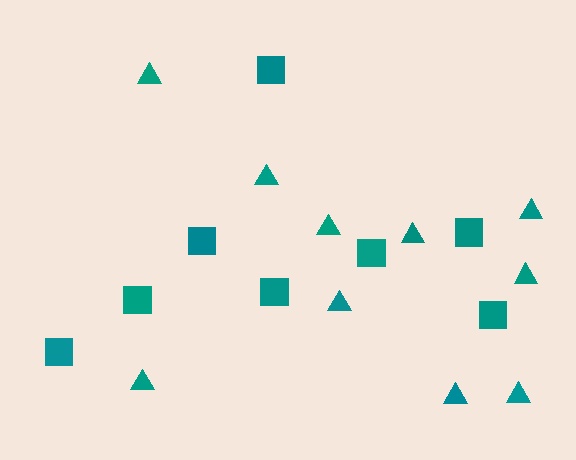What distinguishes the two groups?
There are 2 groups: one group of squares (8) and one group of triangles (10).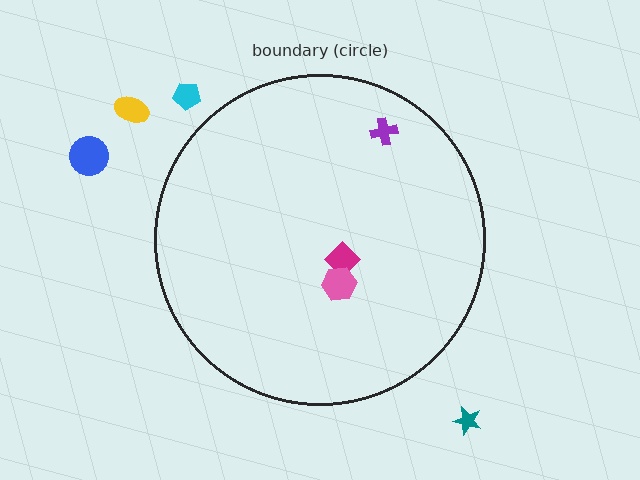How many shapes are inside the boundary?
3 inside, 4 outside.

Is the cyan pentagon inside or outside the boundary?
Outside.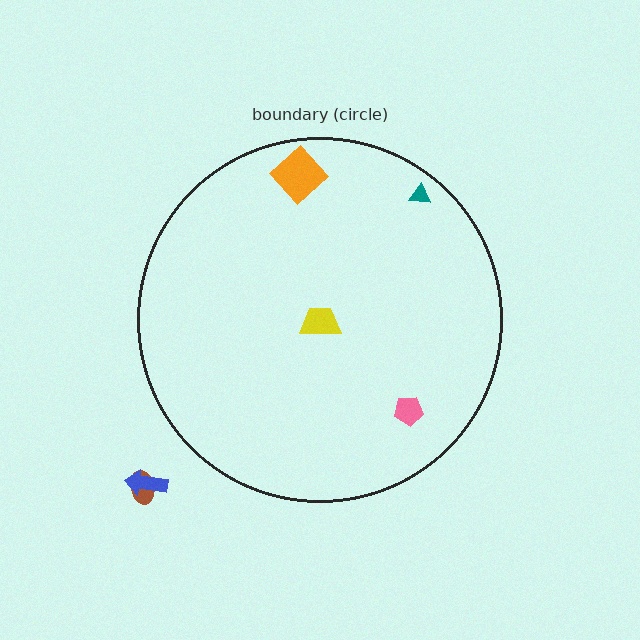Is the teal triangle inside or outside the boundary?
Inside.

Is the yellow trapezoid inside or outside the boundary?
Inside.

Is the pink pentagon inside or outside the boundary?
Inside.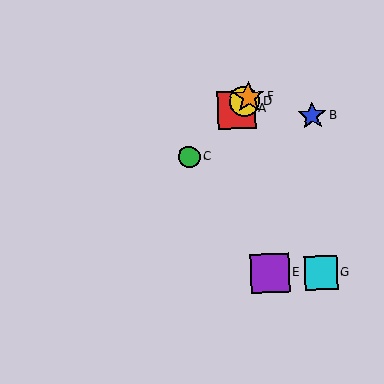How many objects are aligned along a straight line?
4 objects (A, C, D, F) are aligned along a straight line.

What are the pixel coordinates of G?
Object G is at (321, 273).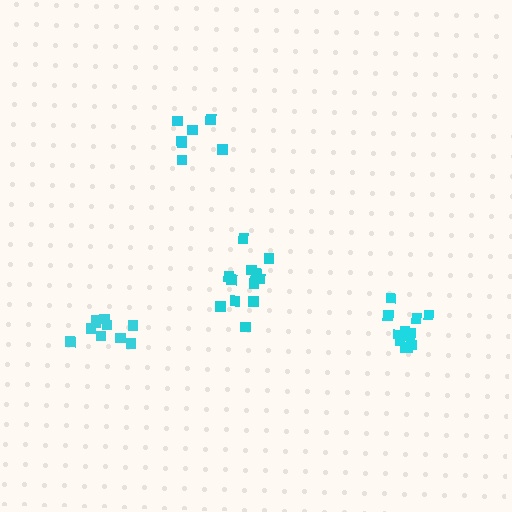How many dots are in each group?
Group 1: 13 dots, Group 2: 12 dots, Group 3: 10 dots, Group 4: 7 dots (42 total).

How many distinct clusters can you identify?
There are 4 distinct clusters.